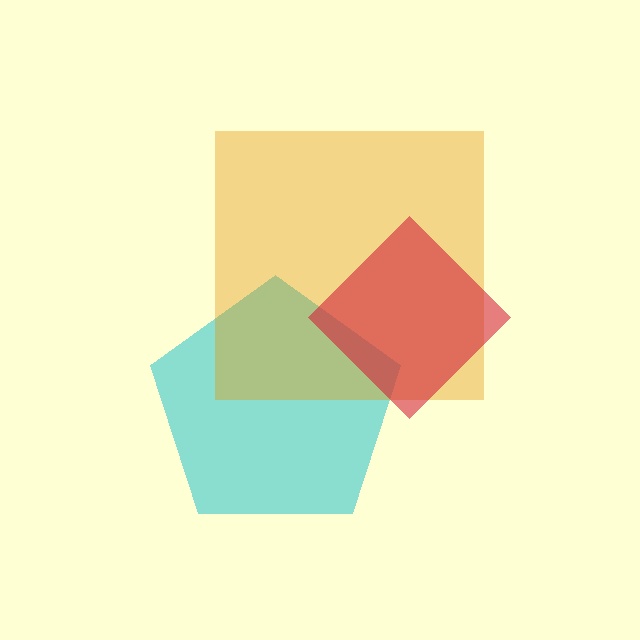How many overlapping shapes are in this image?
There are 3 overlapping shapes in the image.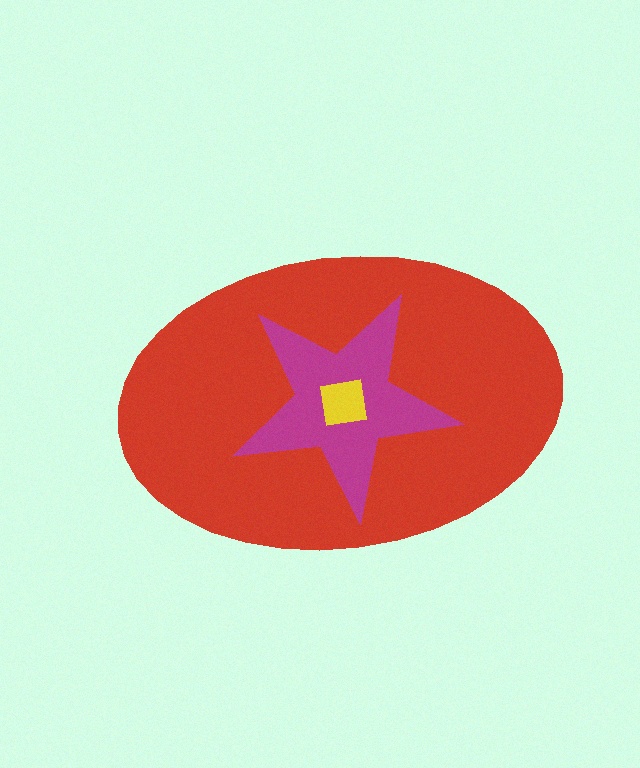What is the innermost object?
The yellow square.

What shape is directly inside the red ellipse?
The magenta star.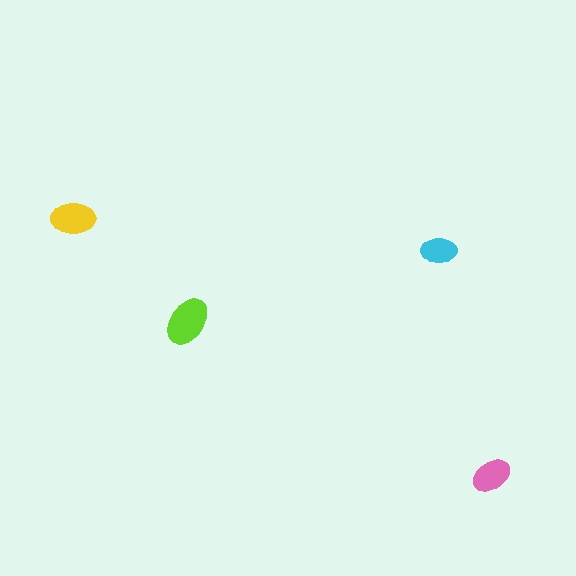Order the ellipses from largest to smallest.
the lime one, the yellow one, the pink one, the cyan one.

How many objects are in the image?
There are 4 objects in the image.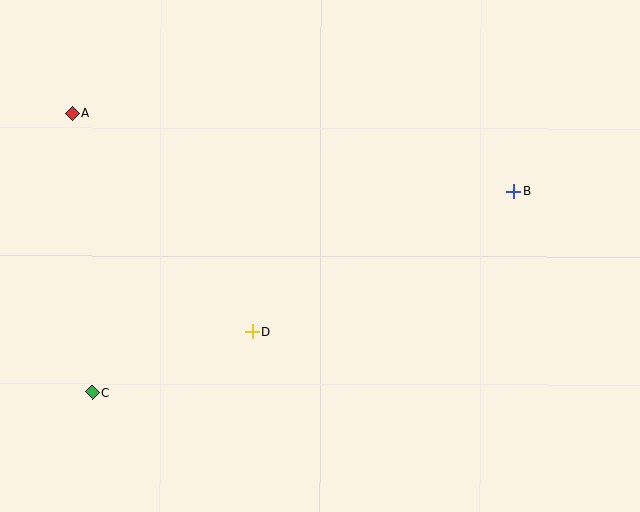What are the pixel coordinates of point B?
Point B is at (514, 192).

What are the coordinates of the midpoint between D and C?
The midpoint between D and C is at (172, 362).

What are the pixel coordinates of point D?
Point D is at (252, 332).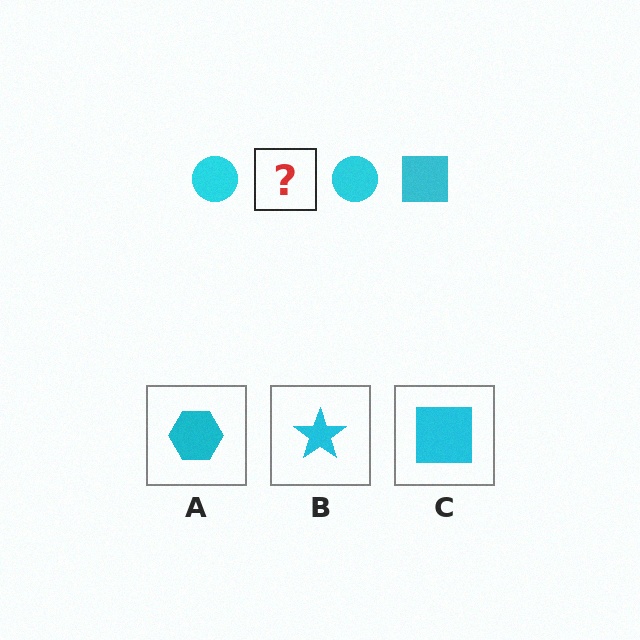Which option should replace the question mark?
Option C.